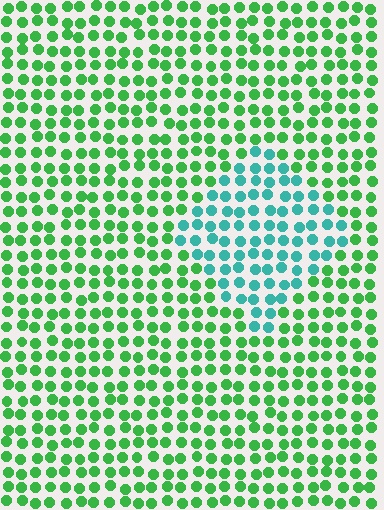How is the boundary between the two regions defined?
The boundary is defined purely by a slight shift in hue (about 47 degrees). Spacing, size, and orientation are identical on both sides.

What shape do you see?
I see a diamond.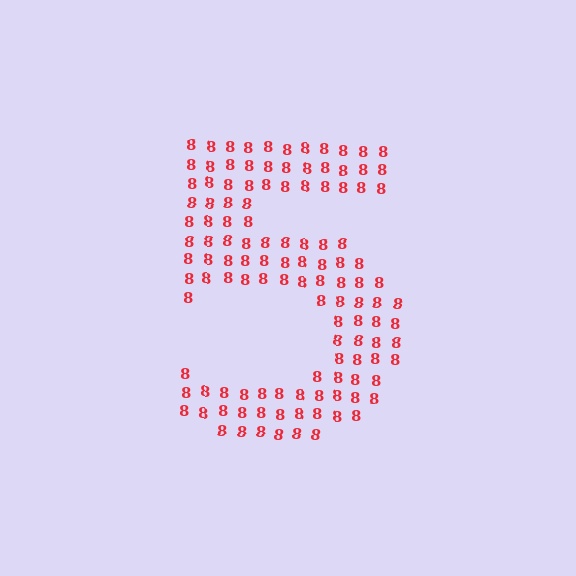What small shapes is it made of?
It is made of small digit 8's.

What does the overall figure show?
The overall figure shows the digit 5.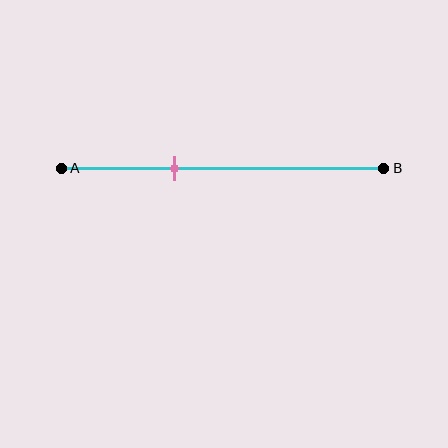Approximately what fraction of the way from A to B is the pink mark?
The pink mark is approximately 35% of the way from A to B.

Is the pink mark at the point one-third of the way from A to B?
Yes, the mark is approximately at the one-third point.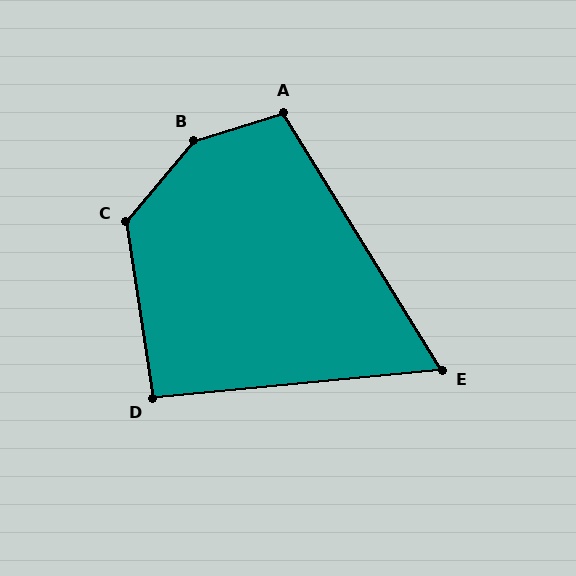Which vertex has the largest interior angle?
B, at approximately 147 degrees.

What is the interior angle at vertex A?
Approximately 105 degrees (obtuse).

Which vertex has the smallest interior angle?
E, at approximately 64 degrees.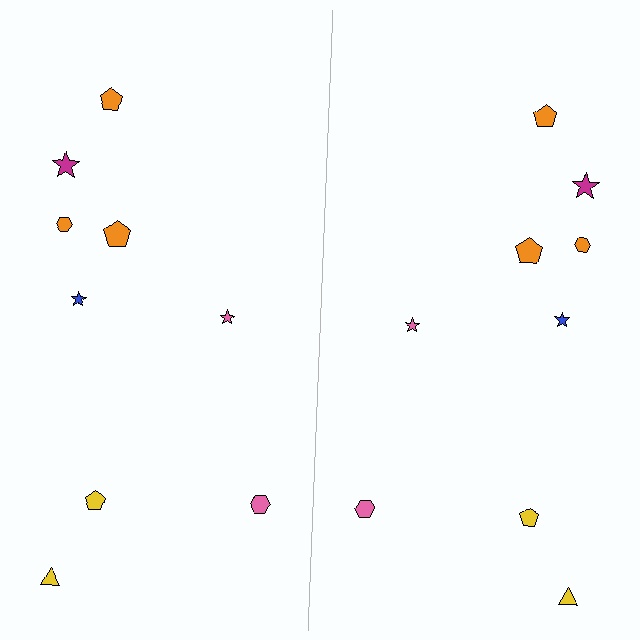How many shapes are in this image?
There are 18 shapes in this image.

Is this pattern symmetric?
Yes, this pattern has bilateral (reflection) symmetry.